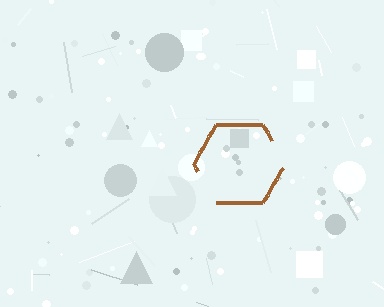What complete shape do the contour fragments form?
The contour fragments form a hexagon.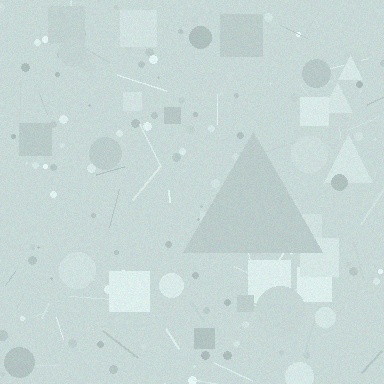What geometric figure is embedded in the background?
A triangle is embedded in the background.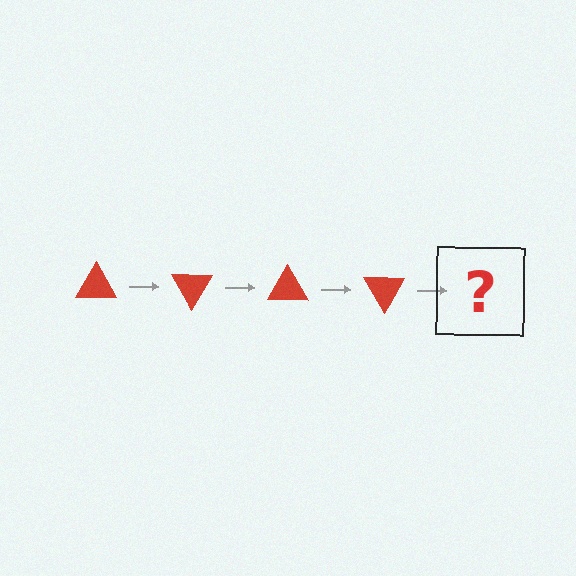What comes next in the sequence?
The next element should be a red triangle rotated 240 degrees.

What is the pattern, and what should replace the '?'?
The pattern is that the triangle rotates 60 degrees each step. The '?' should be a red triangle rotated 240 degrees.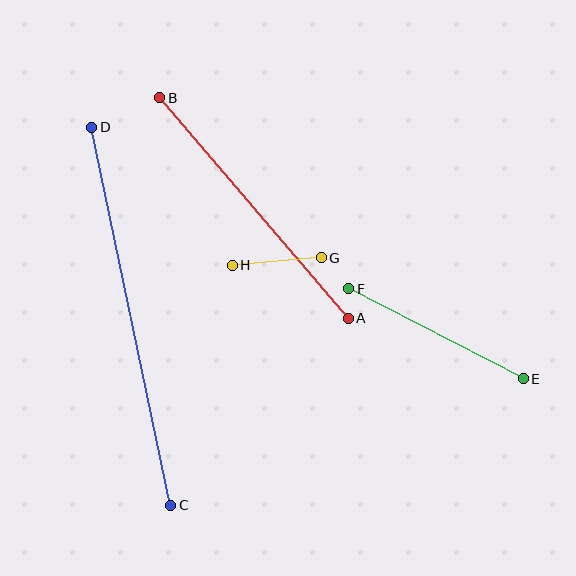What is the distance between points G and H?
The distance is approximately 89 pixels.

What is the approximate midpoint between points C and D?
The midpoint is at approximately (131, 316) pixels.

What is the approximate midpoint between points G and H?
The midpoint is at approximately (277, 261) pixels.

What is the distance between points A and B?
The distance is approximately 290 pixels.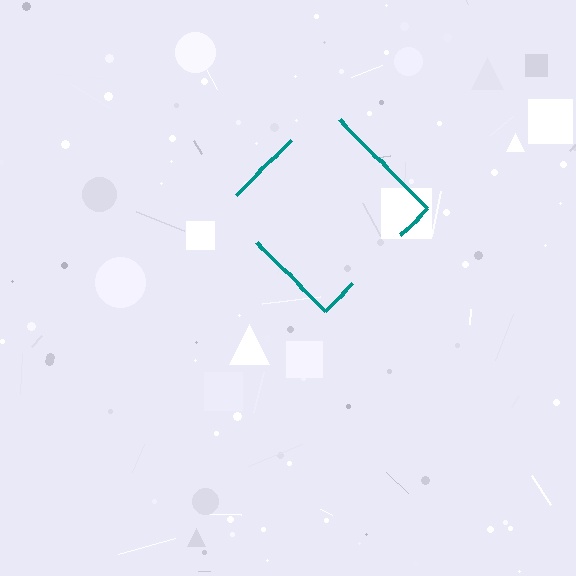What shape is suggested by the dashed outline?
The dashed outline suggests a diamond.